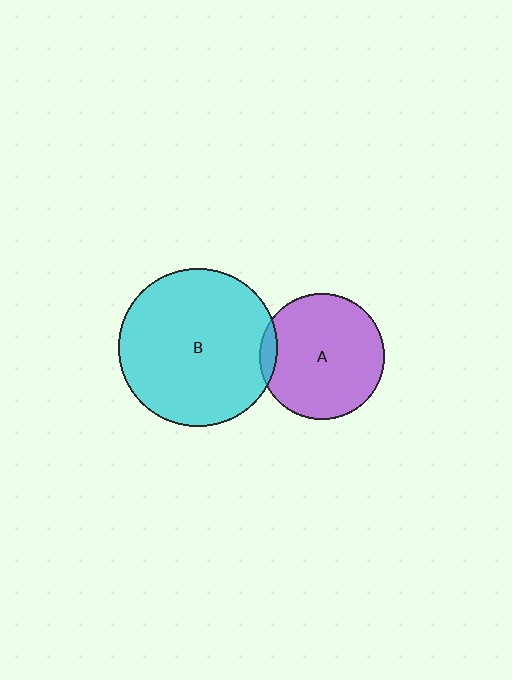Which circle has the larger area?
Circle B (cyan).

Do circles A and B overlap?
Yes.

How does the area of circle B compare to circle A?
Approximately 1.6 times.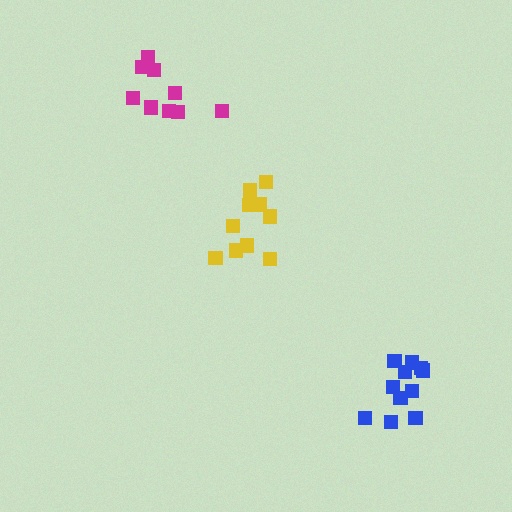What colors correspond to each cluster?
The clusters are colored: blue, yellow, magenta.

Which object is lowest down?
The blue cluster is bottommost.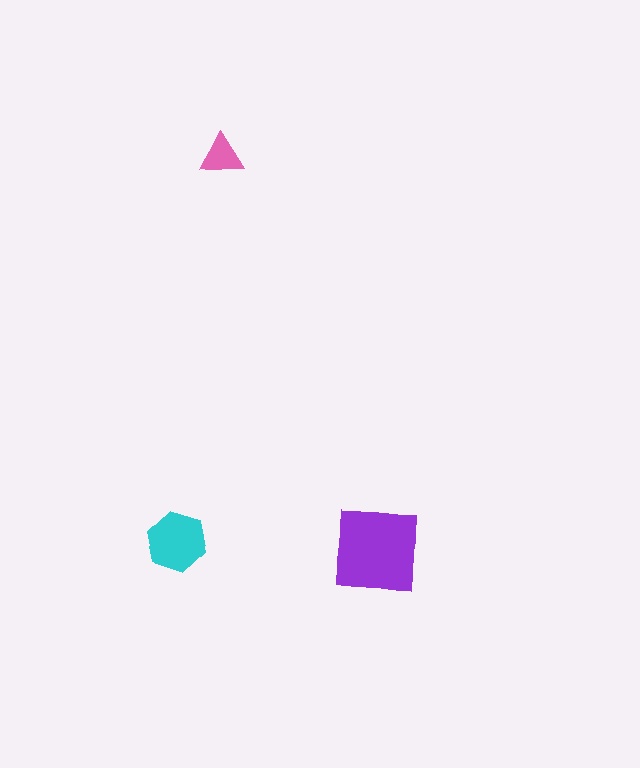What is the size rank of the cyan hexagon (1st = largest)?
2nd.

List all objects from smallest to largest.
The pink triangle, the cyan hexagon, the purple square.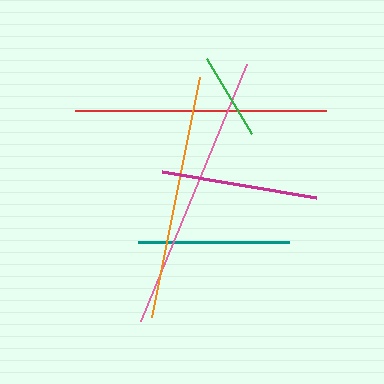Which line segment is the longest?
The pink line is the longest at approximately 278 pixels.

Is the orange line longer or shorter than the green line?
The orange line is longer than the green line.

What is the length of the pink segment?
The pink segment is approximately 278 pixels long.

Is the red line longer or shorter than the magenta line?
The red line is longer than the magenta line.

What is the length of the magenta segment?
The magenta segment is approximately 156 pixels long.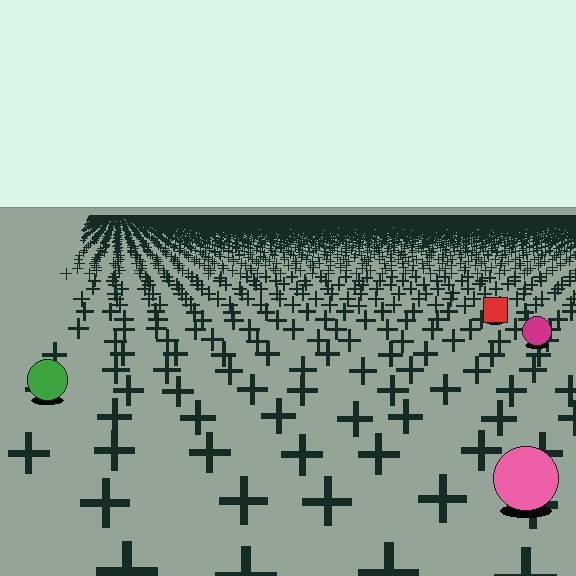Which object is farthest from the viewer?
The red square is farthest from the viewer. It appears smaller and the ground texture around it is denser.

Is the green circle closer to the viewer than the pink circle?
No. The pink circle is closer — you can tell from the texture gradient: the ground texture is coarser near it.